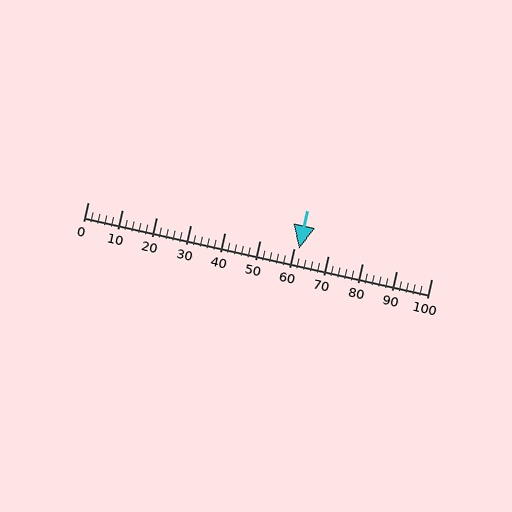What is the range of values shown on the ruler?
The ruler shows values from 0 to 100.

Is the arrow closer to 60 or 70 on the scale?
The arrow is closer to 60.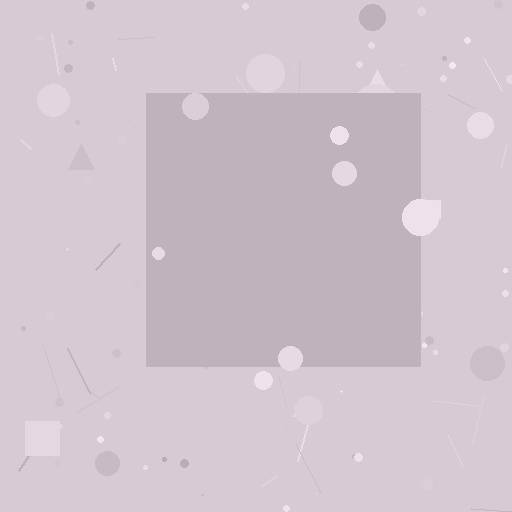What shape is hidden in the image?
A square is hidden in the image.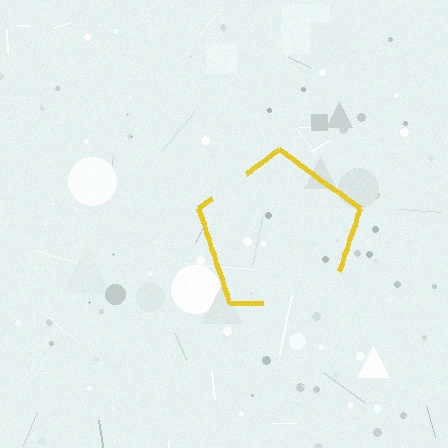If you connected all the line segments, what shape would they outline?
They would outline a pentagon.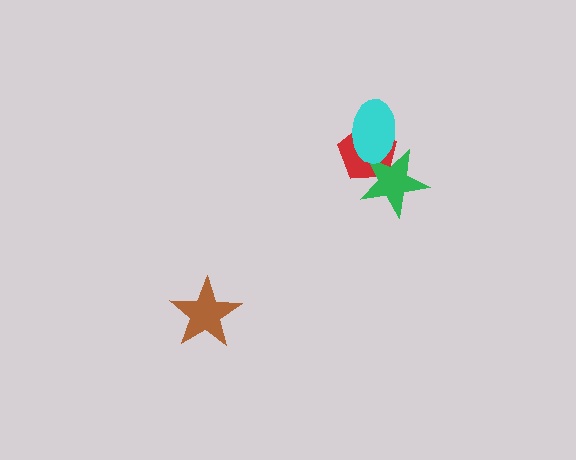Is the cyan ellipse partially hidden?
No, no other shape covers it.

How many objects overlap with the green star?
2 objects overlap with the green star.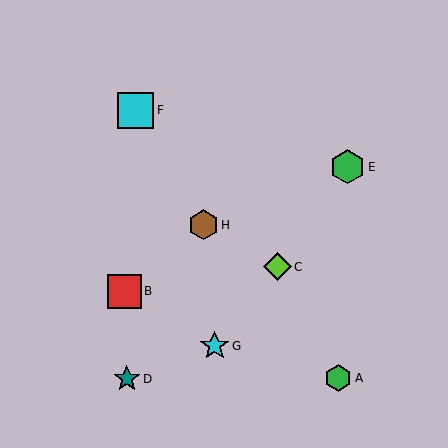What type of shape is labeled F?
Shape F is a cyan square.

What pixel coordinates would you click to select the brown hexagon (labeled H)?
Click at (203, 225) to select the brown hexagon H.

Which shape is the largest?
The cyan square (labeled F) is the largest.